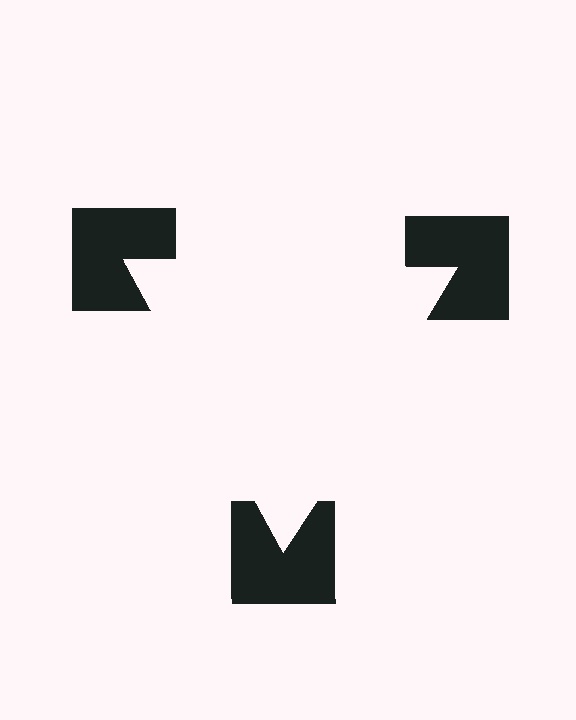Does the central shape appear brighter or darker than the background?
It typically appears slightly brighter than the background, even though no actual brightness change is drawn.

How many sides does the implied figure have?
3 sides.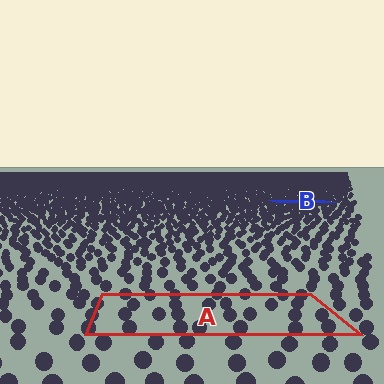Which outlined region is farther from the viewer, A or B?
Region B is farther from the viewer — the texture elements inside it appear smaller and more densely packed.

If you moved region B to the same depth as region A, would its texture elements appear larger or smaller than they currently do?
They would appear larger. At a closer depth, the same texture elements are projected at a bigger on-screen size.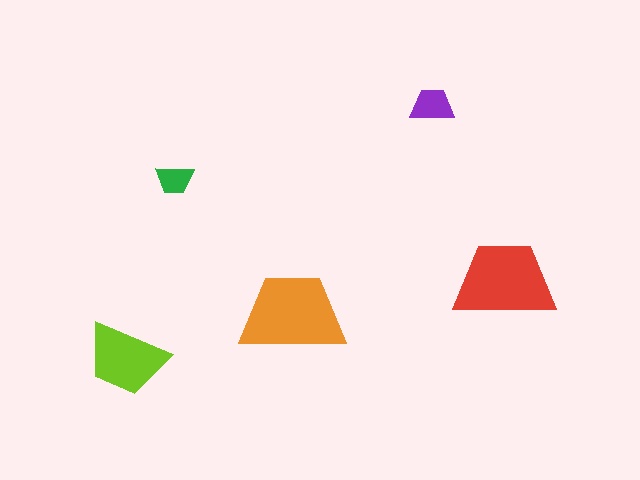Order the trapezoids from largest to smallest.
the orange one, the red one, the lime one, the purple one, the green one.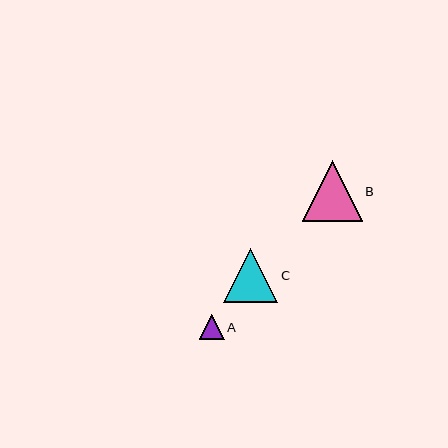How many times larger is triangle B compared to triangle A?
Triangle B is approximately 2.4 times the size of triangle A.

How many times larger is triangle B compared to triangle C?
Triangle B is approximately 1.1 times the size of triangle C.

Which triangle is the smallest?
Triangle A is the smallest with a size of approximately 25 pixels.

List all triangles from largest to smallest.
From largest to smallest: B, C, A.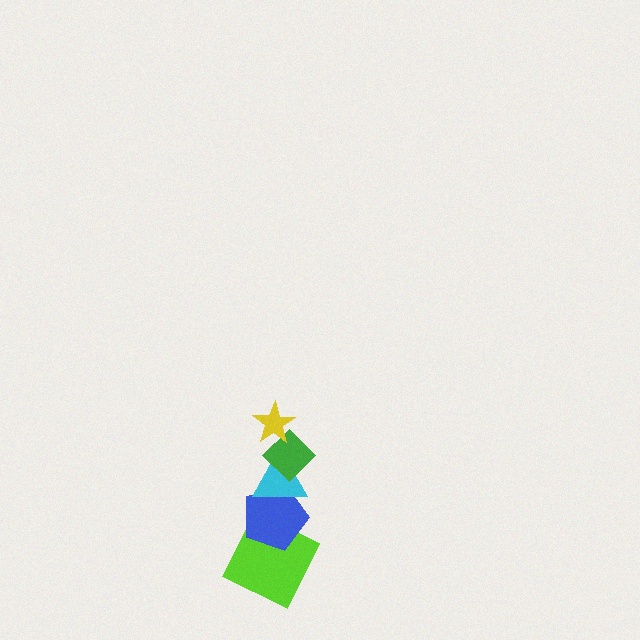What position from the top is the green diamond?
The green diamond is 2nd from the top.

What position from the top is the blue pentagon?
The blue pentagon is 4th from the top.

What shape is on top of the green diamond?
The yellow star is on top of the green diamond.